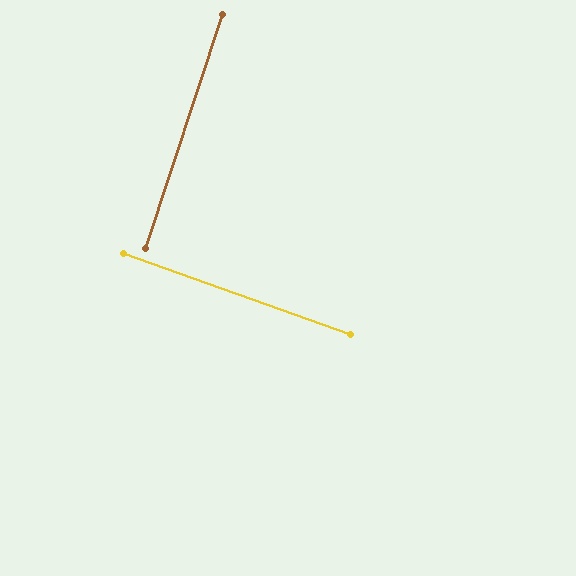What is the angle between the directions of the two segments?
Approximately 89 degrees.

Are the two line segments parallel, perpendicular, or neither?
Perpendicular — they meet at approximately 89°.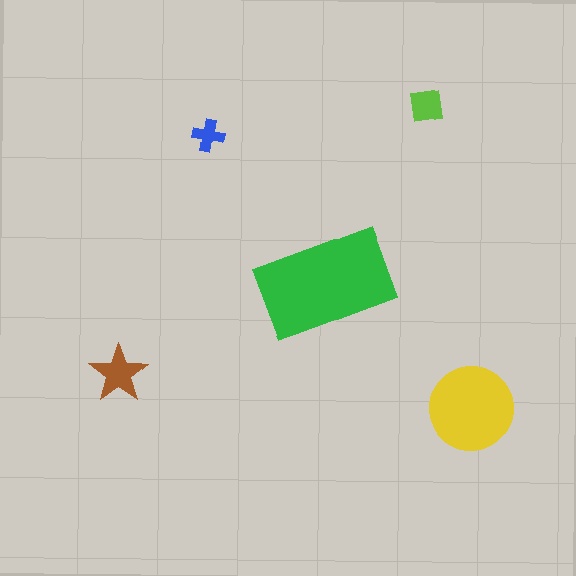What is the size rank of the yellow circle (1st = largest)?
2nd.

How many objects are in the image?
There are 5 objects in the image.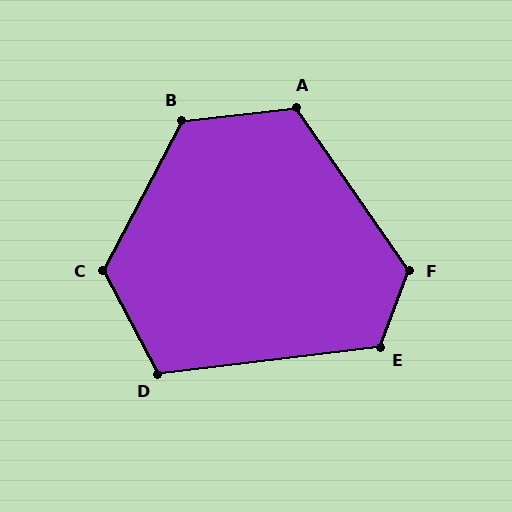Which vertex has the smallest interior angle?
D, at approximately 111 degrees.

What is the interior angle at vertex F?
Approximately 124 degrees (obtuse).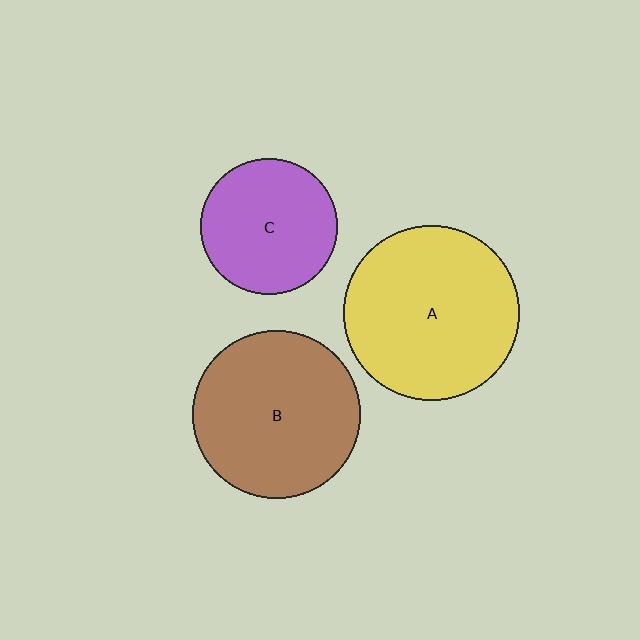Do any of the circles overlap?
No, none of the circles overlap.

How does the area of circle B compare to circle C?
Approximately 1.5 times.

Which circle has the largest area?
Circle A (yellow).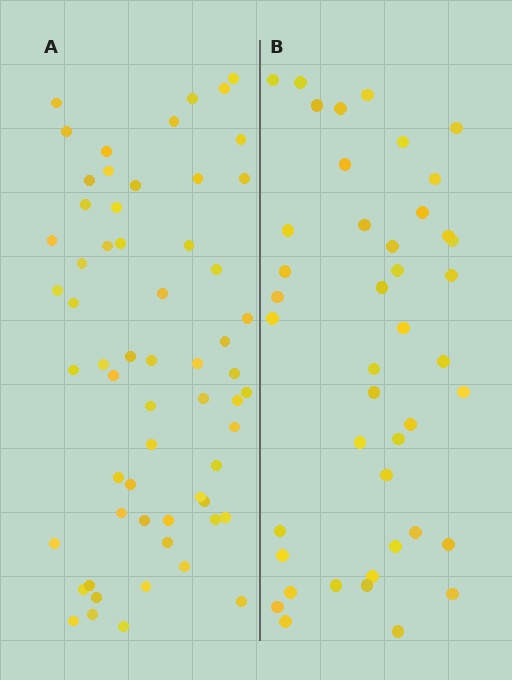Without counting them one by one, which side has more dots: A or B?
Region A (the left region) has more dots.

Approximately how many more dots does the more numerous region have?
Region A has approximately 15 more dots than region B.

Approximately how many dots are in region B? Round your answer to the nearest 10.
About 40 dots. (The exact count is 43, which rounds to 40.)